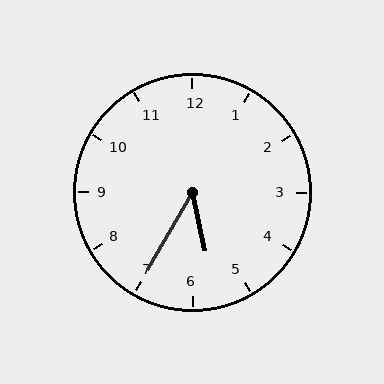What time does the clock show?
5:35.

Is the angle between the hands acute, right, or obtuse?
It is acute.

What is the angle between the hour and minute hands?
Approximately 42 degrees.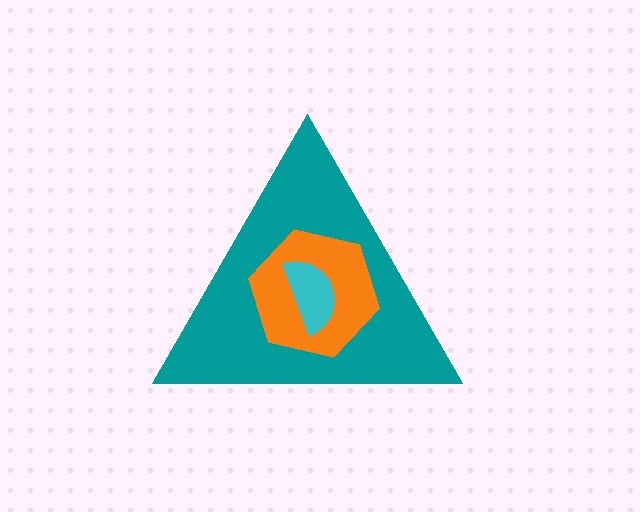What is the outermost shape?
The teal triangle.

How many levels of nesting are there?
3.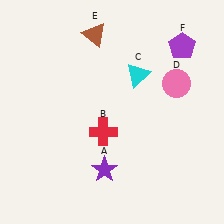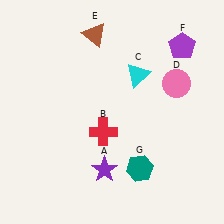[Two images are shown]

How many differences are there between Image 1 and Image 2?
There is 1 difference between the two images.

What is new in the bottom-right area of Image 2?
A teal hexagon (G) was added in the bottom-right area of Image 2.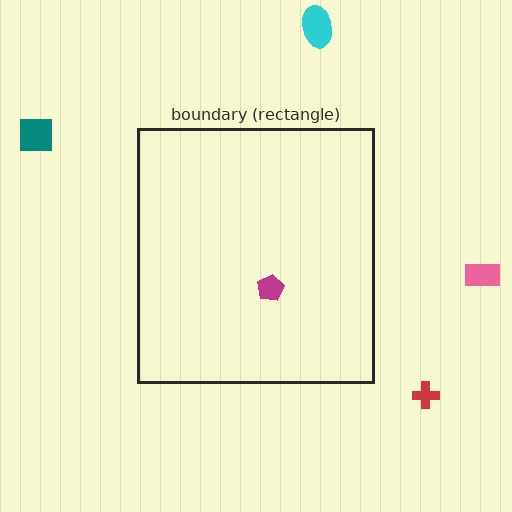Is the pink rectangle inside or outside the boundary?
Outside.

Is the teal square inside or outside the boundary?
Outside.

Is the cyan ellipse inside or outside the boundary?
Outside.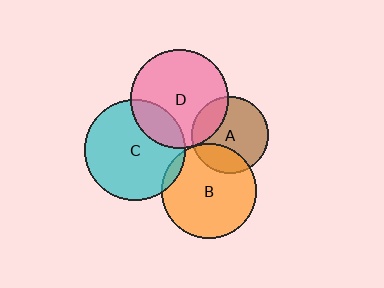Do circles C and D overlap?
Yes.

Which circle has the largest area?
Circle C (cyan).